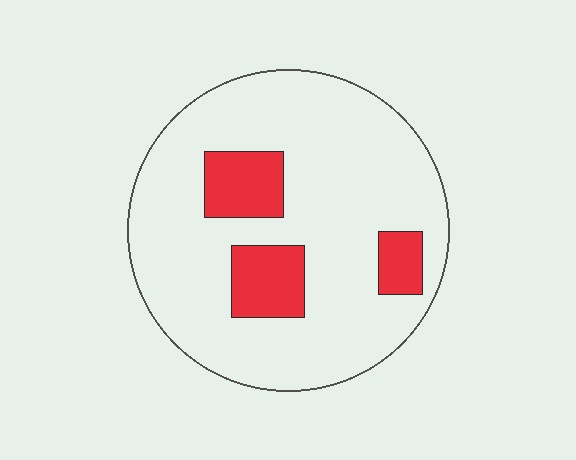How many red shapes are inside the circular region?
3.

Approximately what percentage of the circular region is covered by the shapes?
Approximately 15%.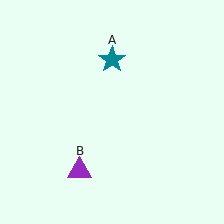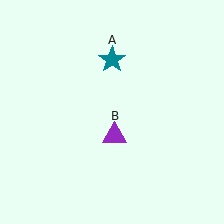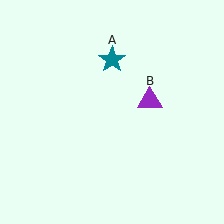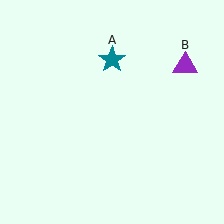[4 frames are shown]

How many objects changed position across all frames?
1 object changed position: purple triangle (object B).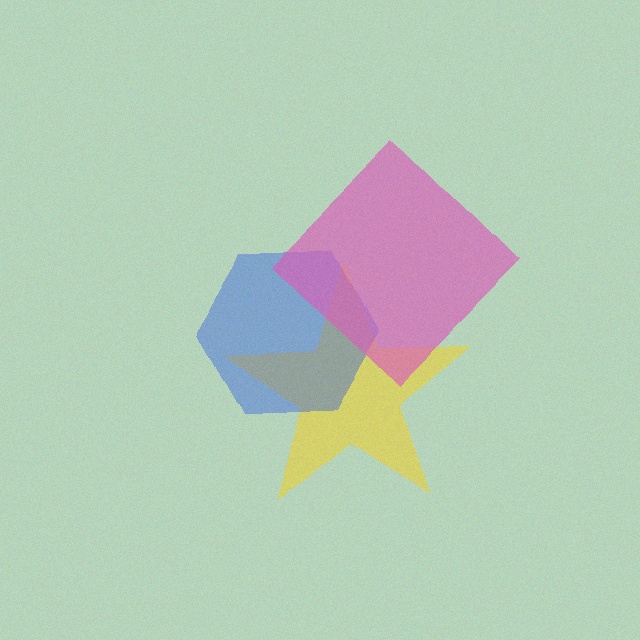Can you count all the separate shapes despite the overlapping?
Yes, there are 3 separate shapes.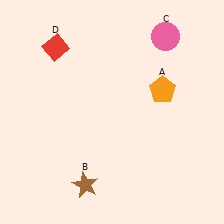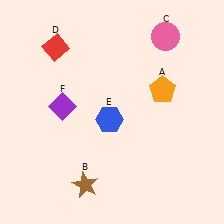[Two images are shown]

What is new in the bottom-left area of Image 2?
A blue hexagon (E) was added in the bottom-left area of Image 2.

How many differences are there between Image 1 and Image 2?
There are 2 differences between the two images.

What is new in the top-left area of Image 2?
A purple diamond (F) was added in the top-left area of Image 2.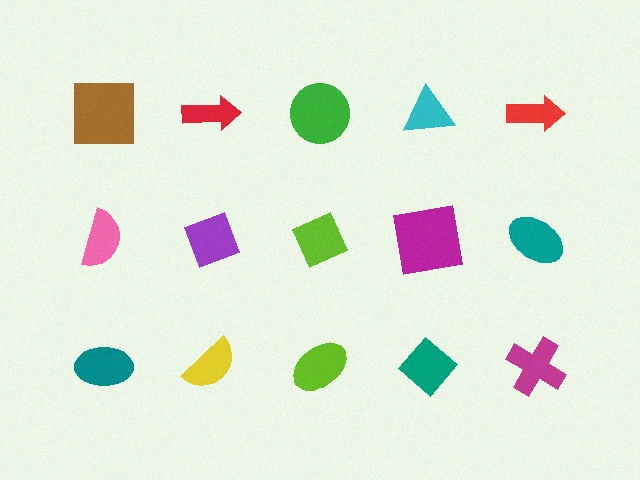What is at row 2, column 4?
A magenta square.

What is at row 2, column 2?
A purple diamond.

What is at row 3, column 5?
A magenta cross.